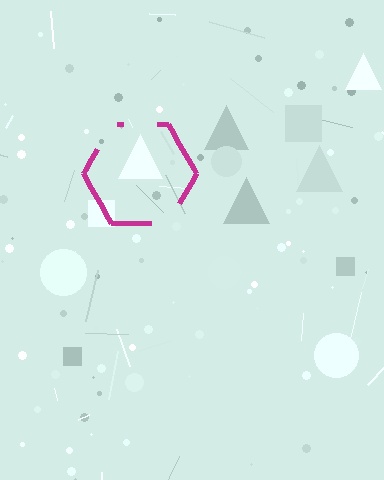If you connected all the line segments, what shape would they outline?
They would outline a hexagon.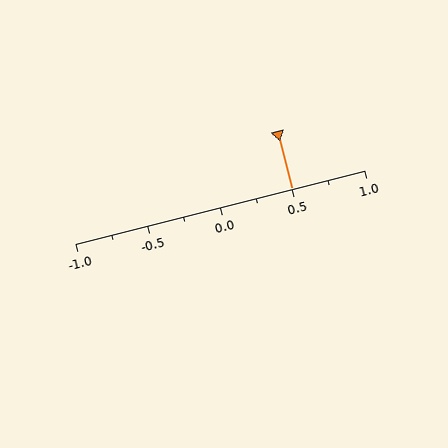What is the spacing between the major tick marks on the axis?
The major ticks are spaced 0.5 apart.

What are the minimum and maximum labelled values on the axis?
The axis runs from -1.0 to 1.0.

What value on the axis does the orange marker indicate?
The marker indicates approximately 0.5.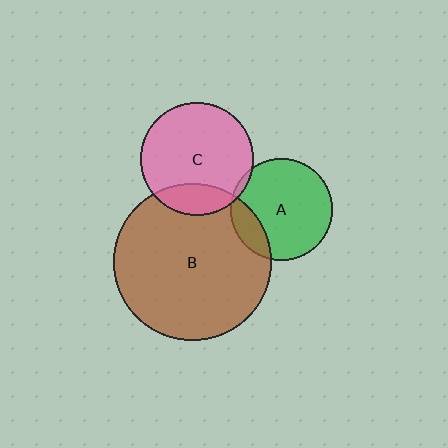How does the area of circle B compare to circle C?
Approximately 1.9 times.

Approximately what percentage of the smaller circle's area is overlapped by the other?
Approximately 15%.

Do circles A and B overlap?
Yes.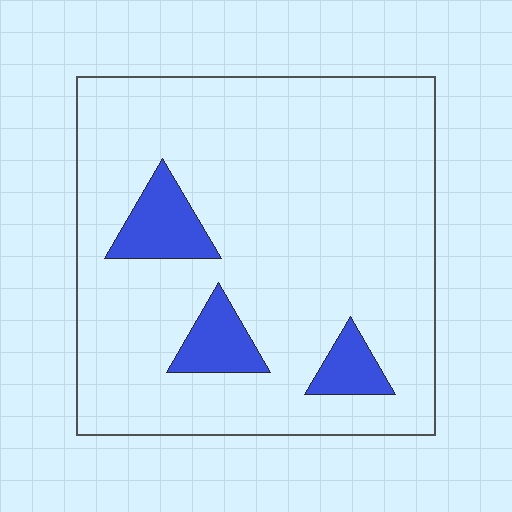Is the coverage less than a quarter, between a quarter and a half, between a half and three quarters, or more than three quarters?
Less than a quarter.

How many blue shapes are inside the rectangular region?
3.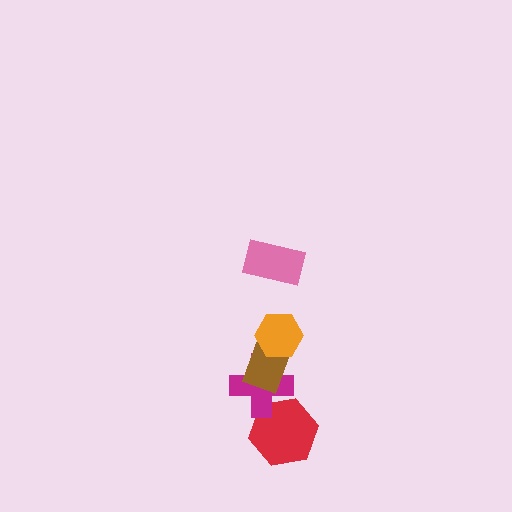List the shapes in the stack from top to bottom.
From top to bottom: the pink rectangle, the orange hexagon, the brown rectangle, the magenta cross, the red hexagon.